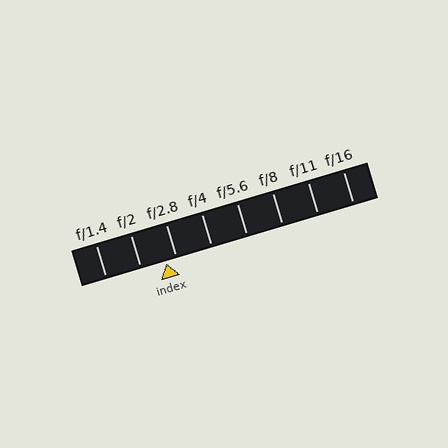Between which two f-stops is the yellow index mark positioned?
The index mark is between f/2 and f/2.8.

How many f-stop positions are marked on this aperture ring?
There are 8 f-stop positions marked.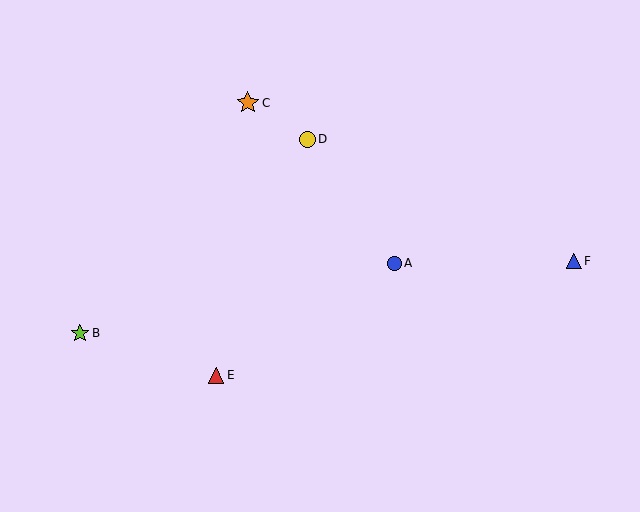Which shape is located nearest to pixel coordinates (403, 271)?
The blue circle (labeled A) at (394, 263) is nearest to that location.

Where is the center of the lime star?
The center of the lime star is at (80, 333).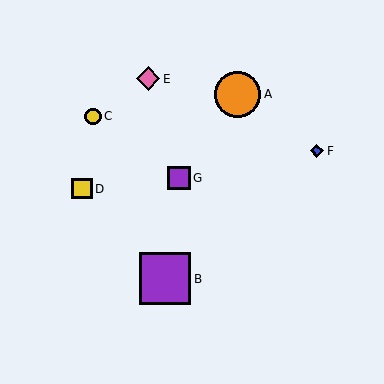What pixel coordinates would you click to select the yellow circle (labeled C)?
Click at (93, 116) to select the yellow circle C.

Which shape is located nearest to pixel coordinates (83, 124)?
The yellow circle (labeled C) at (93, 116) is nearest to that location.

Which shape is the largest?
The purple square (labeled B) is the largest.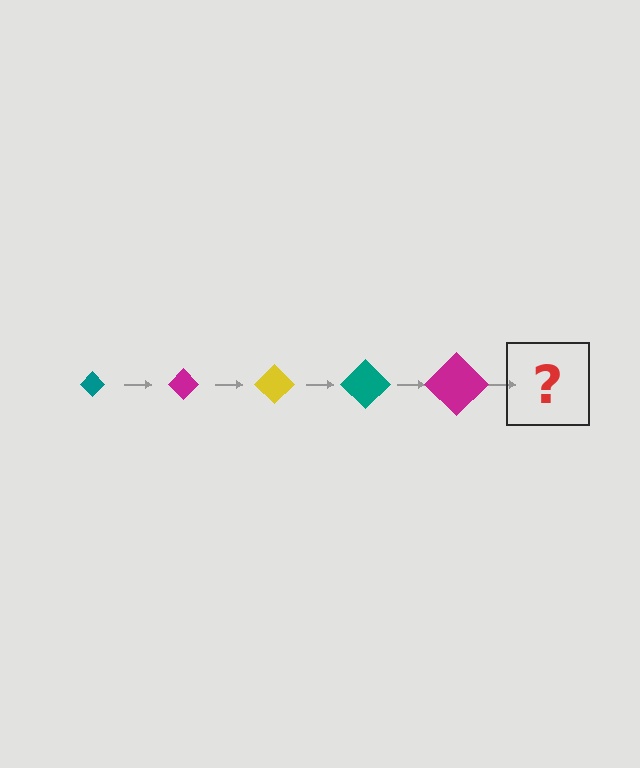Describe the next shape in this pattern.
It should be a yellow diamond, larger than the previous one.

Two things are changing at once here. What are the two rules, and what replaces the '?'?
The two rules are that the diamond grows larger each step and the color cycles through teal, magenta, and yellow. The '?' should be a yellow diamond, larger than the previous one.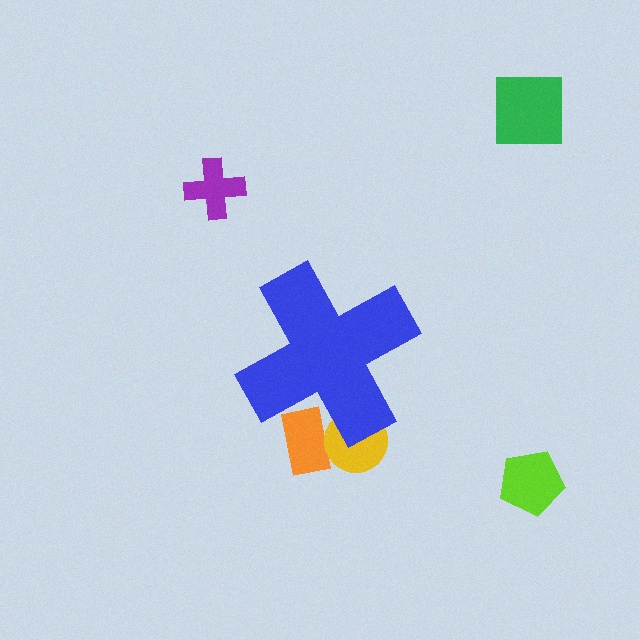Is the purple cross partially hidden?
No, the purple cross is fully visible.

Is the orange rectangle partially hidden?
Yes, the orange rectangle is partially hidden behind the blue cross.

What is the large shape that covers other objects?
A blue cross.